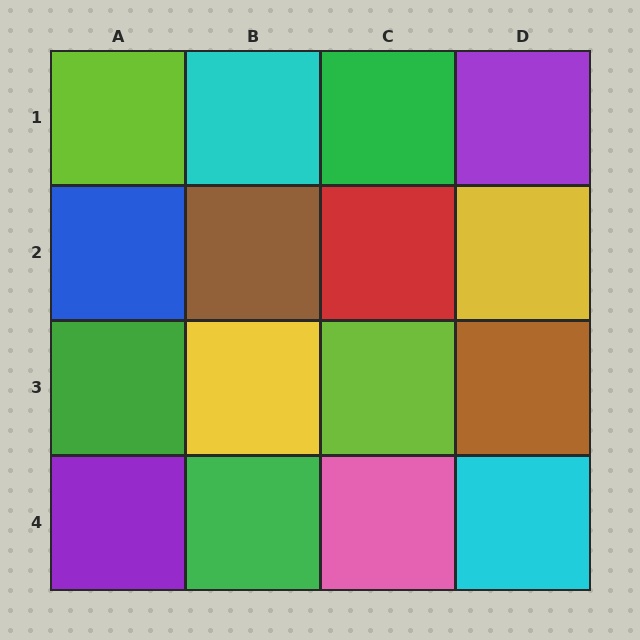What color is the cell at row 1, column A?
Lime.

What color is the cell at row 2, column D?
Yellow.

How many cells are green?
3 cells are green.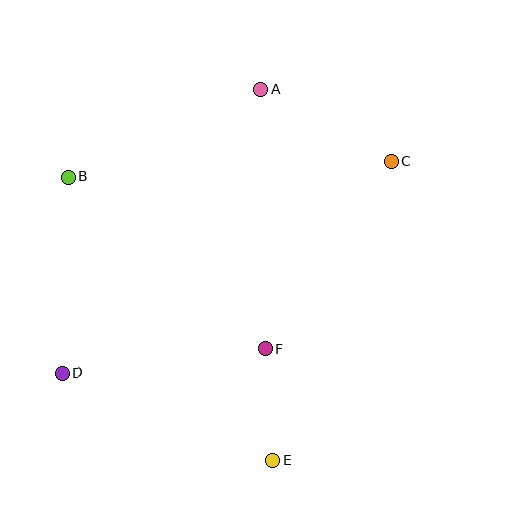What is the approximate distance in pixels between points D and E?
The distance between D and E is approximately 228 pixels.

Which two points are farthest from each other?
Points C and D are farthest from each other.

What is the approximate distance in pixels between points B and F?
The distance between B and F is approximately 260 pixels.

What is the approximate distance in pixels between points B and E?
The distance between B and E is approximately 349 pixels.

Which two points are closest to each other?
Points E and F are closest to each other.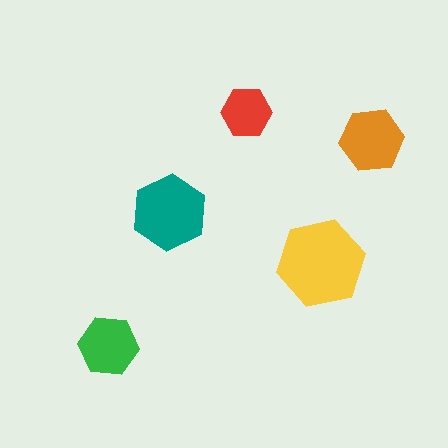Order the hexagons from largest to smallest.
the yellow one, the teal one, the orange one, the green one, the red one.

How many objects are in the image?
There are 5 objects in the image.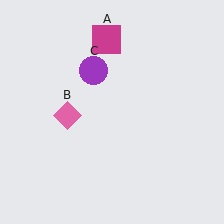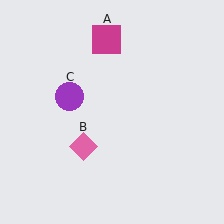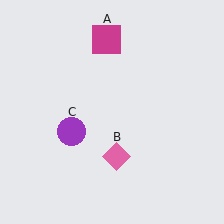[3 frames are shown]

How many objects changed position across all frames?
2 objects changed position: pink diamond (object B), purple circle (object C).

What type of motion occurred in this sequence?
The pink diamond (object B), purple circle (object C) rotated counterclockwise around the center of the scene.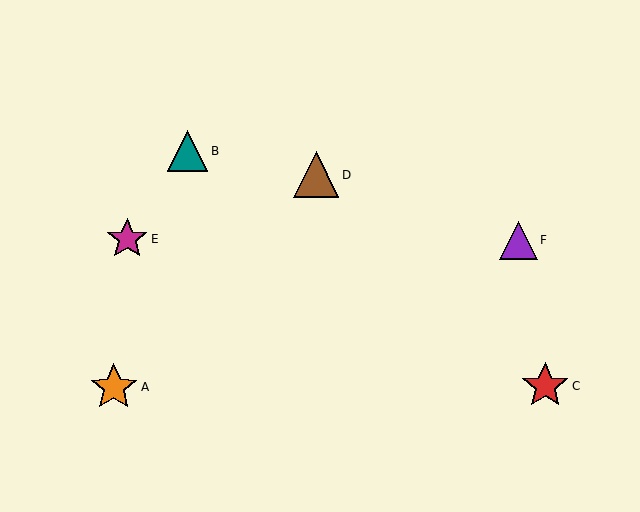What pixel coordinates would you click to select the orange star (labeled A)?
Click at (114, 388) to select the orange star A.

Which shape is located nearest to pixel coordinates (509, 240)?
The purple triangle (labeled F) at (518, 240) is nearest to that location.